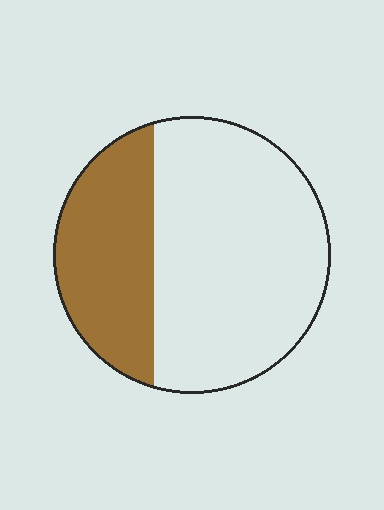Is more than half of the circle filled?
No.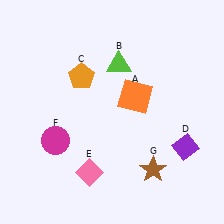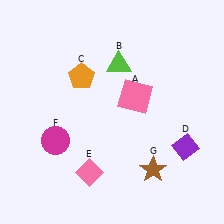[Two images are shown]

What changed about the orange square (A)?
In Image 1, A is orange. In Image 2, it changed to pink.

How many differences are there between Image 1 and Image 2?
There is 1 difference between the two images.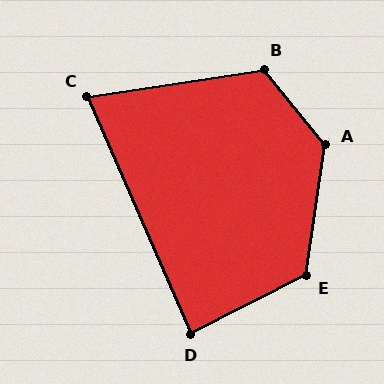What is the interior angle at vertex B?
Approximately 121 degrees (obtuse).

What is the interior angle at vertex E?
Approximately 125 degrees (obtuse).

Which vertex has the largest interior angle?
A, at approximately 132 degrees.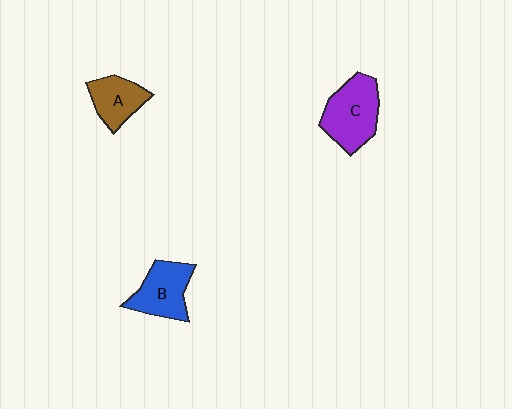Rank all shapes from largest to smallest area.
From largest to smallest: C (purple), B (blue), A (brown).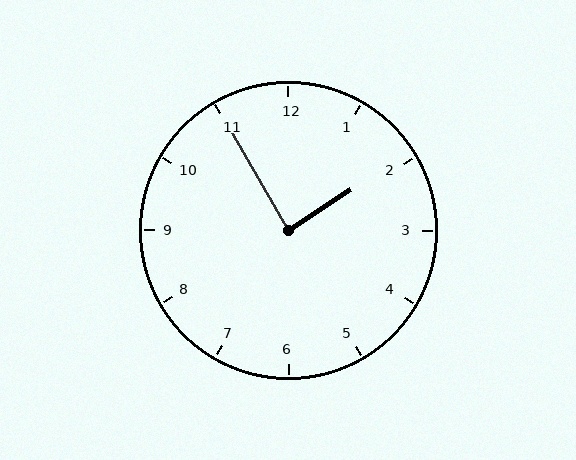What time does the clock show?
1:55.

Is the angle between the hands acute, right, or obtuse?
It is right.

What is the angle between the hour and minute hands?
Approximately 88 degrees.